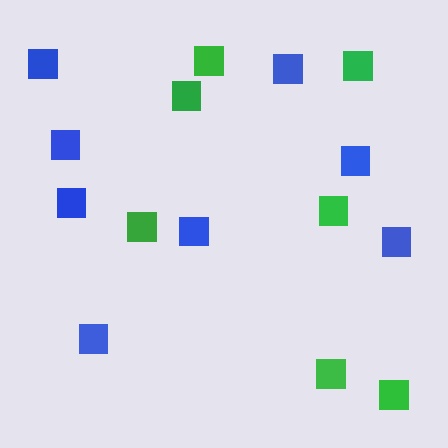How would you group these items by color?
There are 2 groups: one group of green squares (7) and one group of blue squares (8).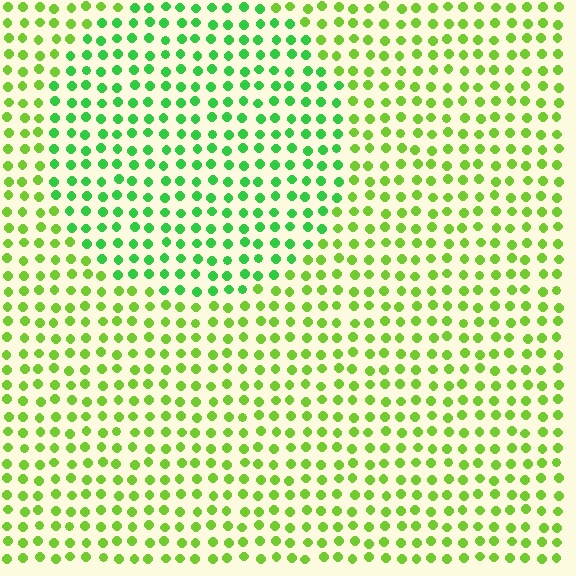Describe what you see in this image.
The image is filled with small lime elements in a uniform arrangement. A circle-shaped region is visible where the elements are tinted to a slightly different hue, forming a subtle color boundary.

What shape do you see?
I see a circle.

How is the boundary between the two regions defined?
The boundary is defined purely by a slight shift in hue (about 32 degrees). Spacing, size, and orientation are identical on both sides.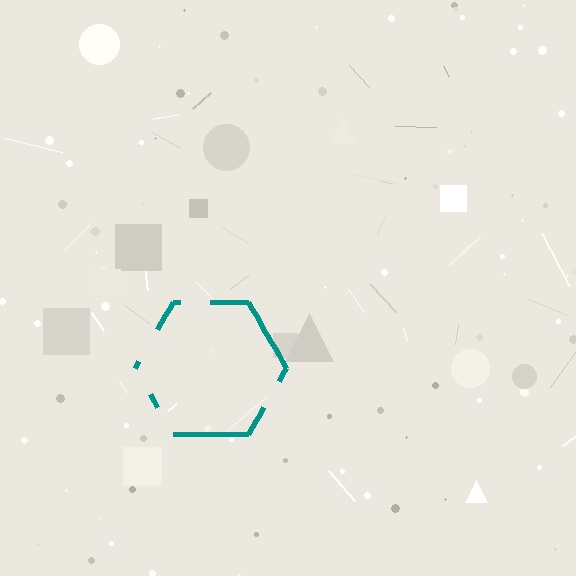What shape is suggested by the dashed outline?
The dashed outline suggests a hexagon.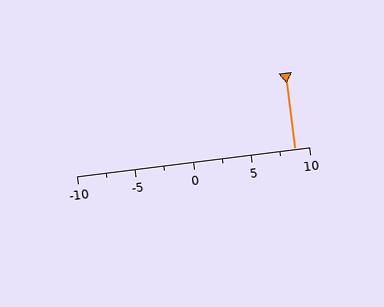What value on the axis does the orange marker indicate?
The marker indicates approximately 8.8.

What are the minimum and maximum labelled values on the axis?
The axis runs from -10 to 10.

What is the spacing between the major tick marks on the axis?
The major ticks are spaced 5 apart.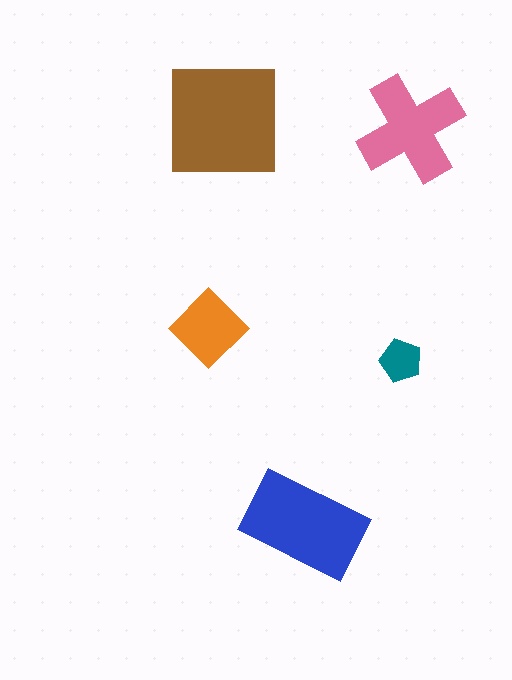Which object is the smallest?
The teal pentagon.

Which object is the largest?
The brown square.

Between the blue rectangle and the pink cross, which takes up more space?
The blue rectangle.